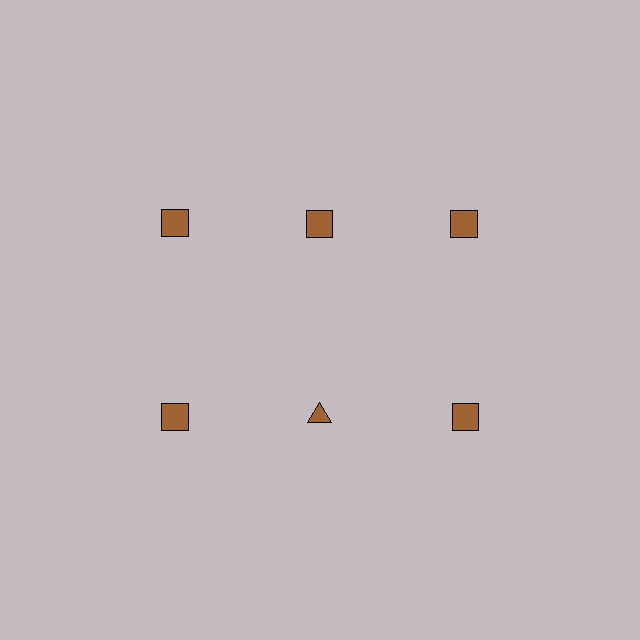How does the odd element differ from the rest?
It has a different shape: triangle instead of square.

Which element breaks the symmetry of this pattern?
The brown triangle in the second row, second from left column breaks the symmetry. All other shapes are brown squares.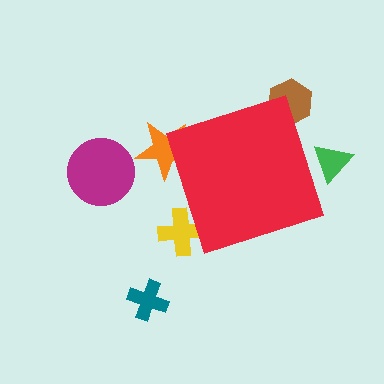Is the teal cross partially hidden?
No, the teal cross is fully visible.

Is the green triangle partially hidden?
Yes, the green triangle is partially hidden behind the red diamond.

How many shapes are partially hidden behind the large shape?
4 shapes are partially hidden.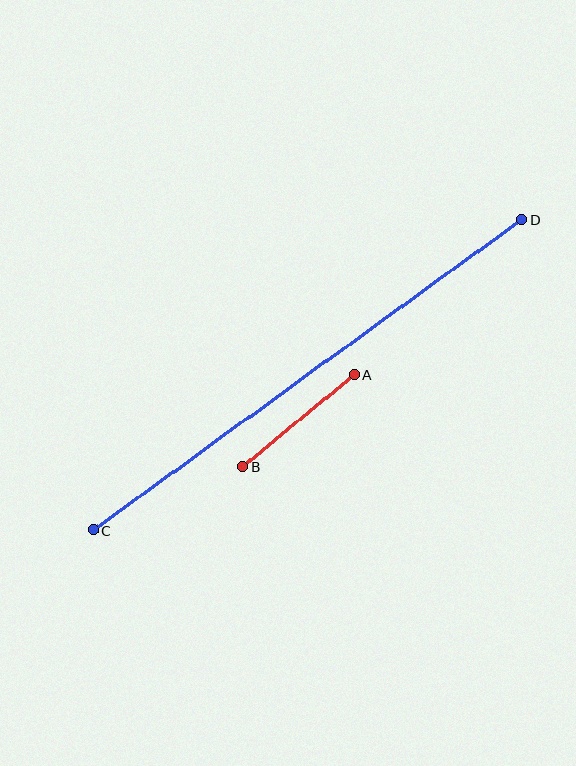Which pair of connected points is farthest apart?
Points C and D are farthest apart.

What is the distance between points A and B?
The distance is approximately 145 pixels.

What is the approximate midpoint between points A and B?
The midpoint is at approximately (298, 421) pixels.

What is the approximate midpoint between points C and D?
The midpoint is at approximately (308, 375) pixels.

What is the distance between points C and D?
The distance is approximately 529 pixels.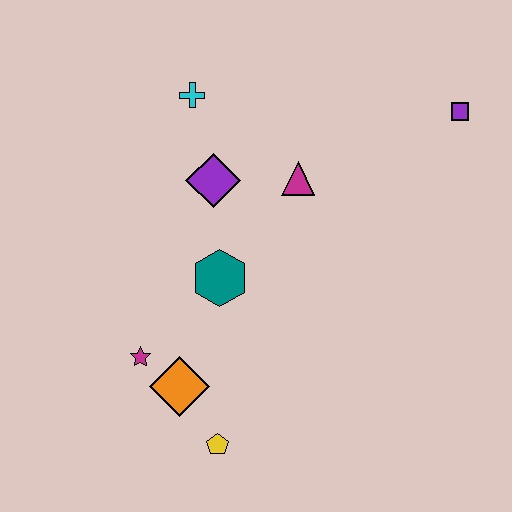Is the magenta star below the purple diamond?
Yes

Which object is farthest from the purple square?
The yellow pentagon is farthest from the purple square.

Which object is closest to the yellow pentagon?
The orange diamond is closest to the yellow pentagon.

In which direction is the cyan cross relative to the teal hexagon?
The cyan cross is above the teal hexagon.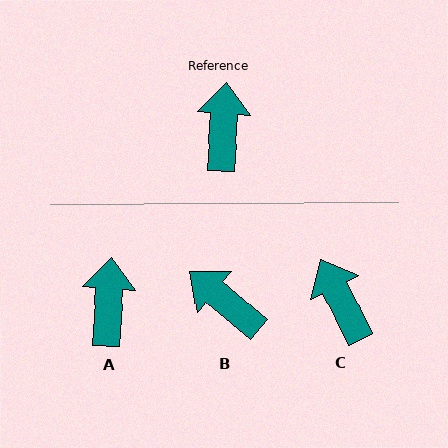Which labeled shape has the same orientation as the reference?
A.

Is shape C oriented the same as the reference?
No, it is off by about 30 degrees.